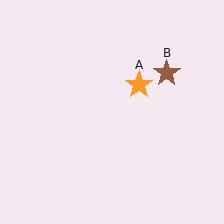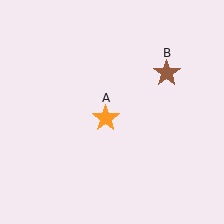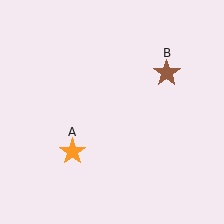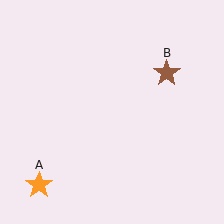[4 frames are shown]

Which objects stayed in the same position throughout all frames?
Brown star (object B) remained stationary.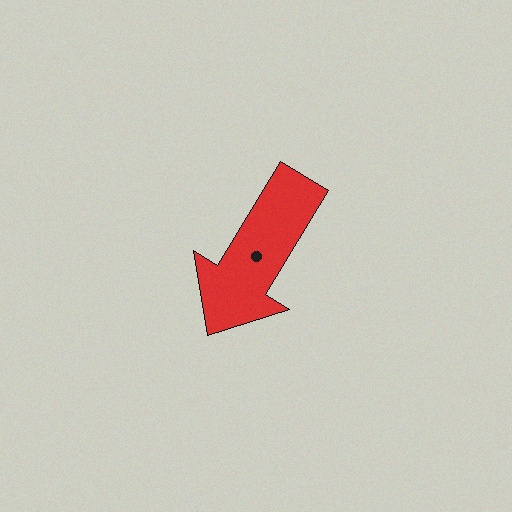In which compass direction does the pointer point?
Southwest.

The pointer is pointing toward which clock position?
Roughly 7 o'clock.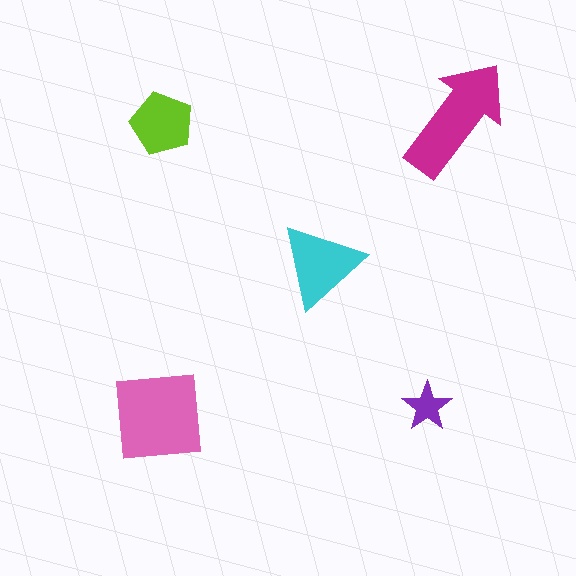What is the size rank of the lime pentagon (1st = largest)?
4th.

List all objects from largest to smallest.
The pink square, the magenta arrow, the cyan triangle, the lime pentagon, the purple star.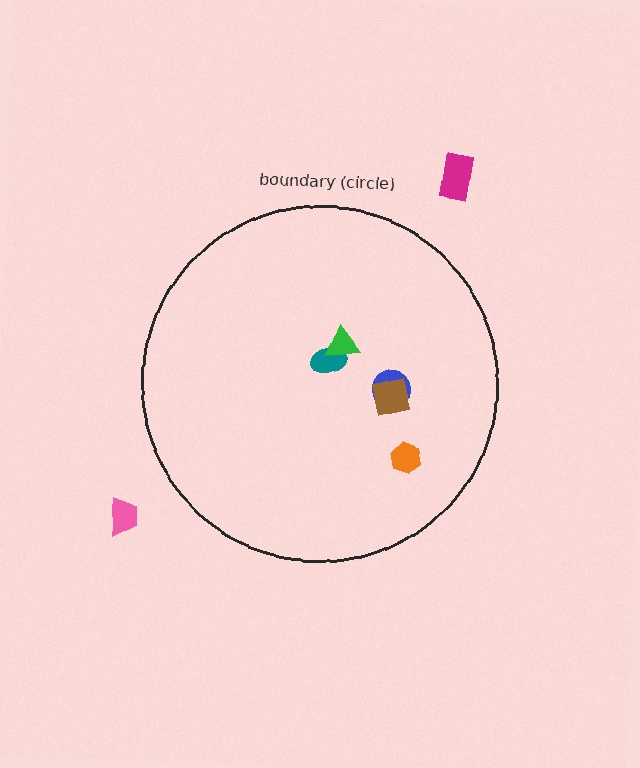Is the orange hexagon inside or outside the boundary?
Inside.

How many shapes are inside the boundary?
5 inside, 2 outside.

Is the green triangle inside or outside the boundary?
Inside.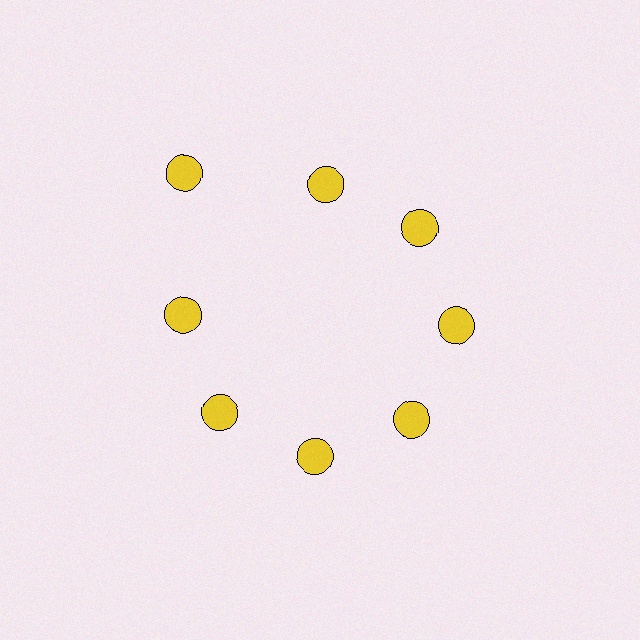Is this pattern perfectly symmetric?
No. The 8 yellow circles are arranged in a ring, but one element near the 10 o'clock position is pushed outward from the center, breaking the 8-fold rotational symmetry.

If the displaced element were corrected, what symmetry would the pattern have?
It would have 8-fold rotational symmetry — the pattern would map onto itself every 45 degrees.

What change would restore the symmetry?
The symmetry would be restored by moving it inward, back onto the ring so that all 8 circles sit at equal angles and equal distance from the center.